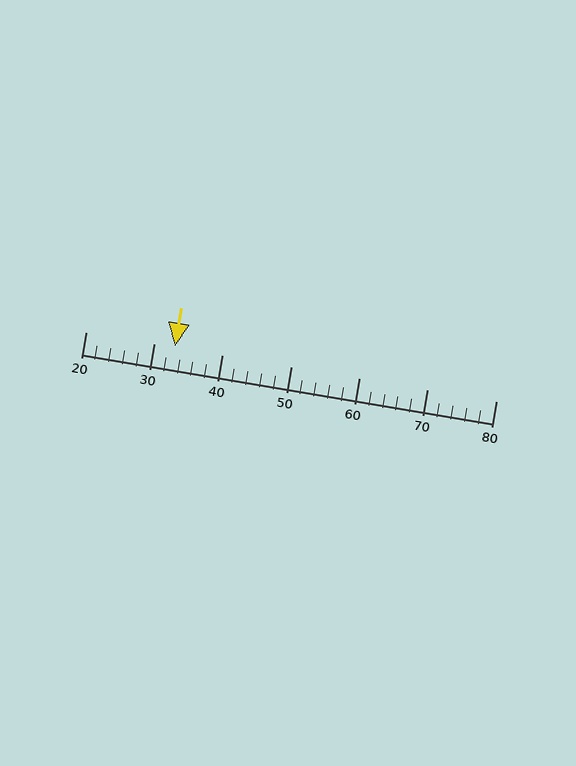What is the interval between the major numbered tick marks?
The major tick marks are spaced 10 units apart.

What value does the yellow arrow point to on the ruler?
The yellow arrow points to approximately 33.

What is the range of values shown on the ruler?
The ruler shows values from 20 to 80.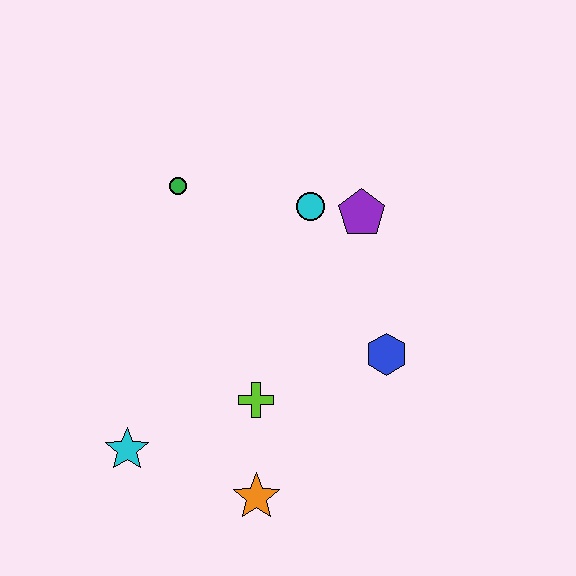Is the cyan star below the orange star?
No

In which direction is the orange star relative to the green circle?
The orange star is below the green circle.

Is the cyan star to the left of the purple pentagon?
Yes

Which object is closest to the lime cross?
The orange star is closest to the lime cross.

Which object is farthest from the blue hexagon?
The cyan star is farthest from the blue hexagon.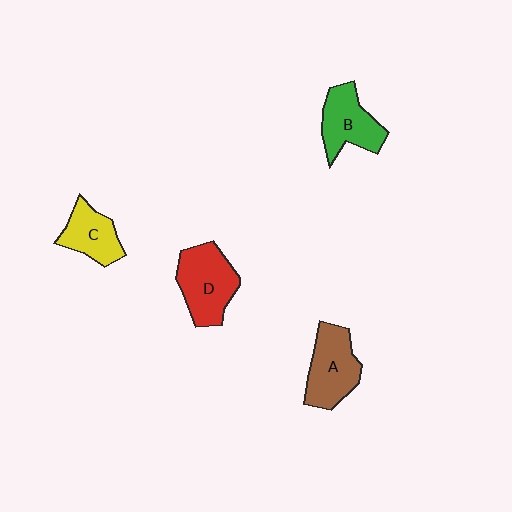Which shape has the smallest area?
Shape C (yellow).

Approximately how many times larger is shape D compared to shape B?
Approximately 1.2 times.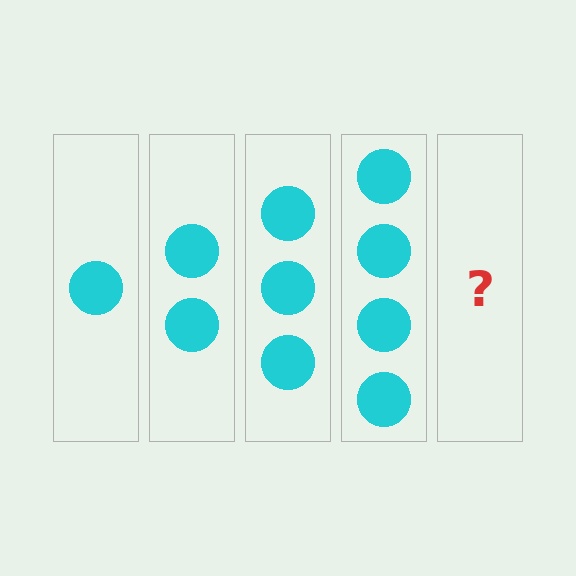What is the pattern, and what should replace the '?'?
The pattern is that each step adds one more circle. The '?' should be 5 circles.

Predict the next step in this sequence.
The next step is 5 circles.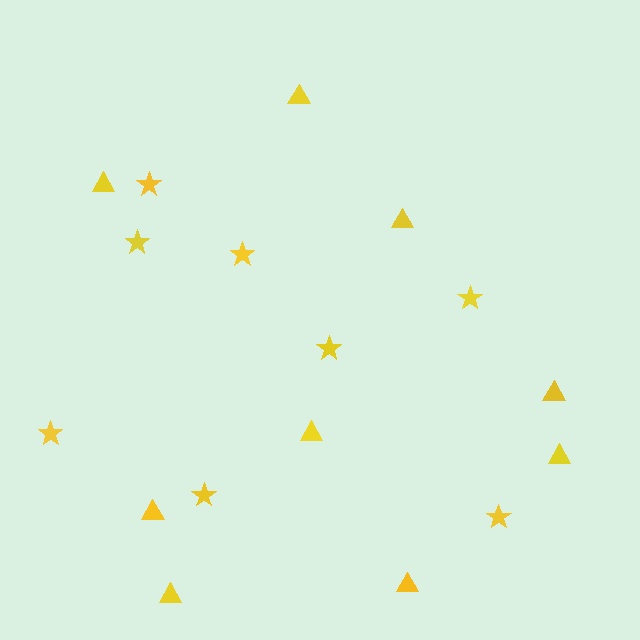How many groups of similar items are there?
There are 2 groups: one group of stars (8) and one group of triangles (9).